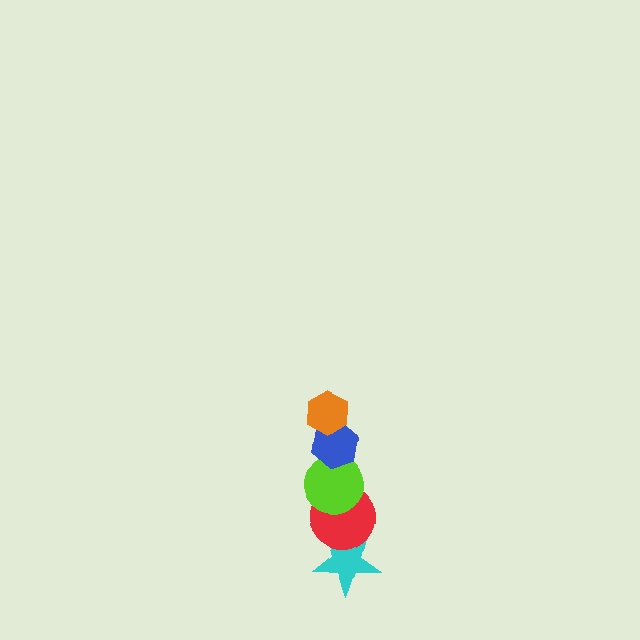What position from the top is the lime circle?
The lime circle is 3rd from the top.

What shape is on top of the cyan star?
The red circle is on top of the cyan star.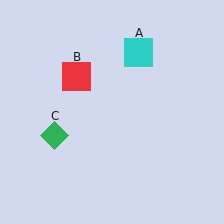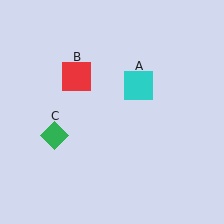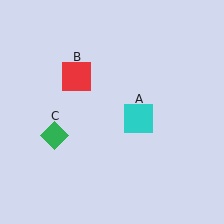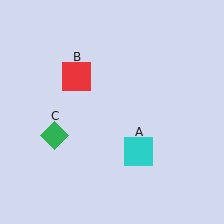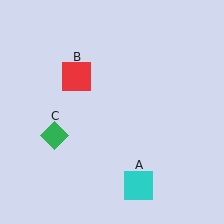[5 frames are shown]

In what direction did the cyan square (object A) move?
The cyan square (object A) moved down.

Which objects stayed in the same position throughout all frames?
Red square (object B) and green diamond (object C) remained stationary.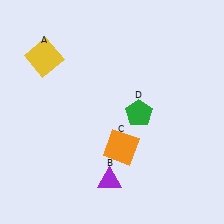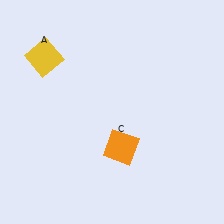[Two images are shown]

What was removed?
The purple triangle (B), the green pentagon (D) were removed in Image 2.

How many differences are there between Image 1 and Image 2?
There are 2 differences between the two images.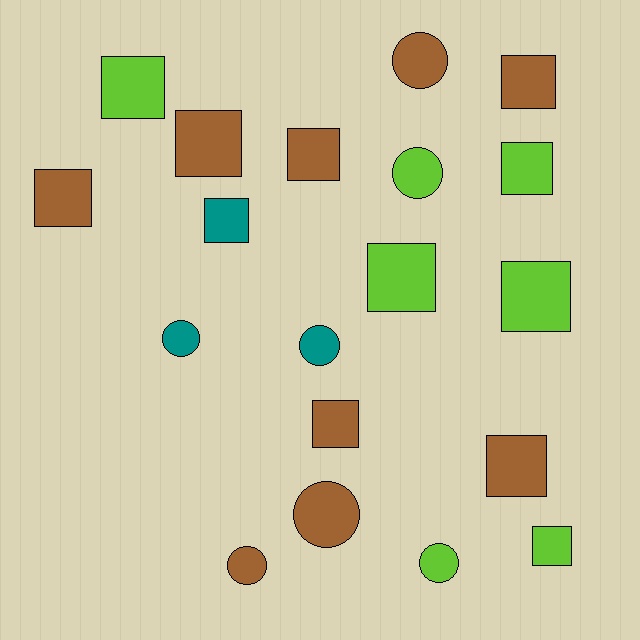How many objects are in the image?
There are 19 objects.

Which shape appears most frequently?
Square, with 12 objects.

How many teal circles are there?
There are 2 teal circles.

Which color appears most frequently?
Brown, with 9 objects.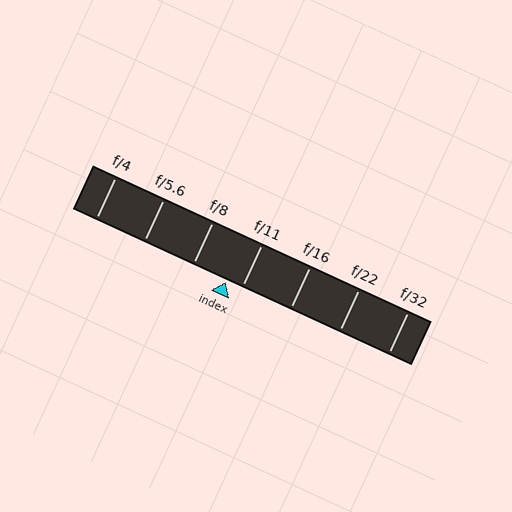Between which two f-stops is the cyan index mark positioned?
The index mark is between f/8 and f/11.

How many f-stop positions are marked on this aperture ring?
There are 7 f-stop positions marked.